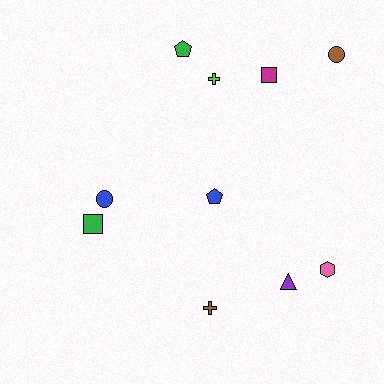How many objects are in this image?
There are 10 objects.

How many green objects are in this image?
There are 2 green objects.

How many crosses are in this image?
There are 2 crosses.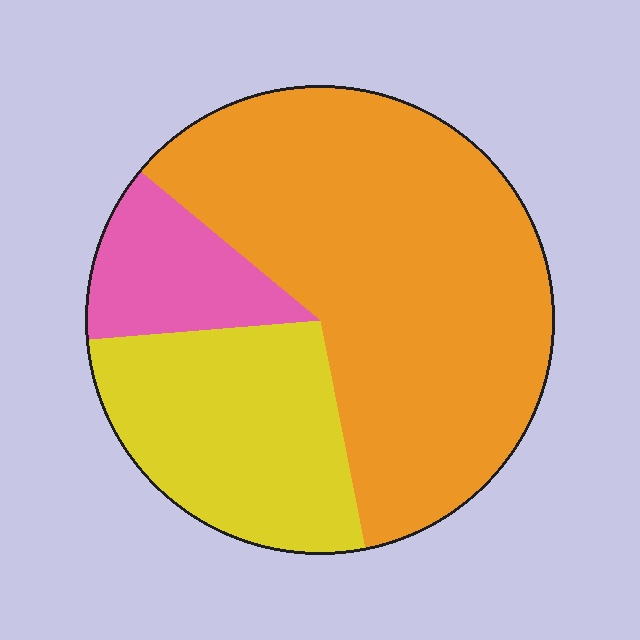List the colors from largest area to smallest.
From largest to smallest: orange, yellow, pink.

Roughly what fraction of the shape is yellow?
Yellow covers roughly 25% of the shape.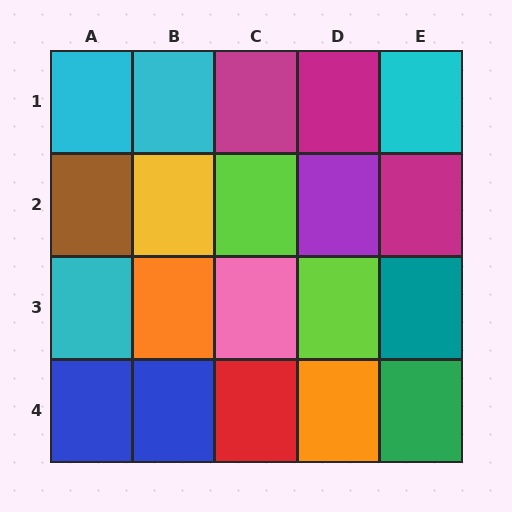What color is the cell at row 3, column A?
Cyan.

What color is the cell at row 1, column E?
Cyan.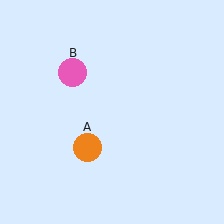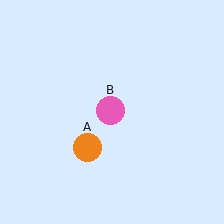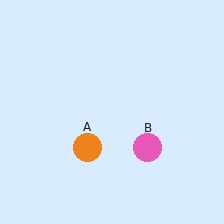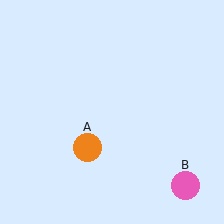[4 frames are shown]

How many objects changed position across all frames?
1 object changed position: pink circle (object B).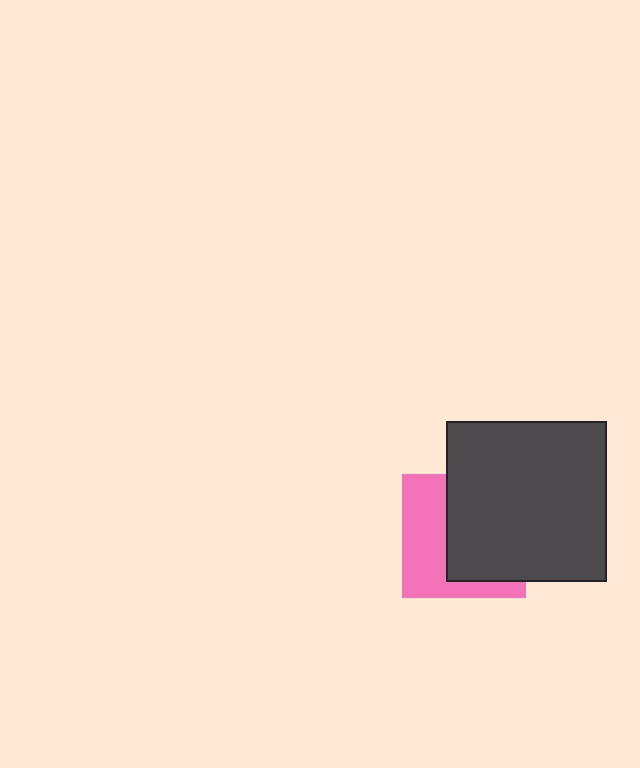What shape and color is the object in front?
The object in front is a dark gray square.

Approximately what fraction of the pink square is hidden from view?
Roughly 56% of the pink square is hidden behind the dark gray square.